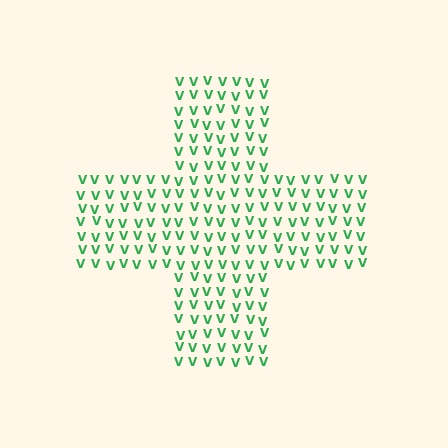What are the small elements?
The small elements are letter V's.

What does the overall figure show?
The overall figure shows a cross.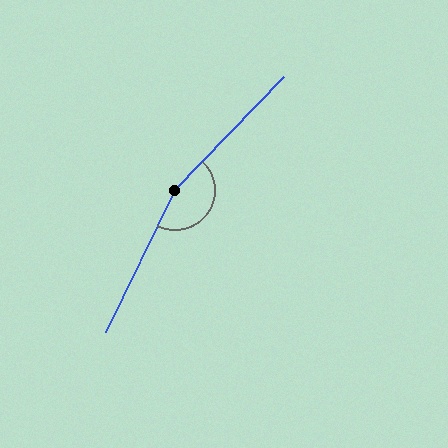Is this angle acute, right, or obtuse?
It is obtuse.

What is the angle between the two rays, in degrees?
Approximately 162 degrees.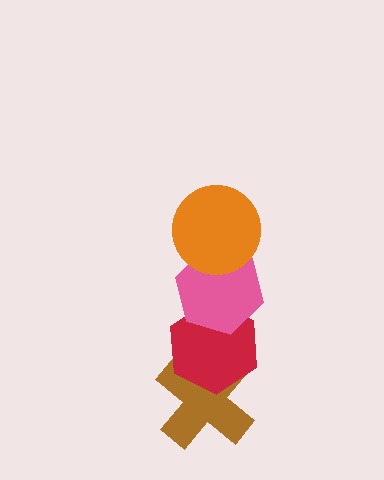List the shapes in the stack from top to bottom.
From top to bottom: the orange circle, the pink hexagon, the red hexagon, the brown cross.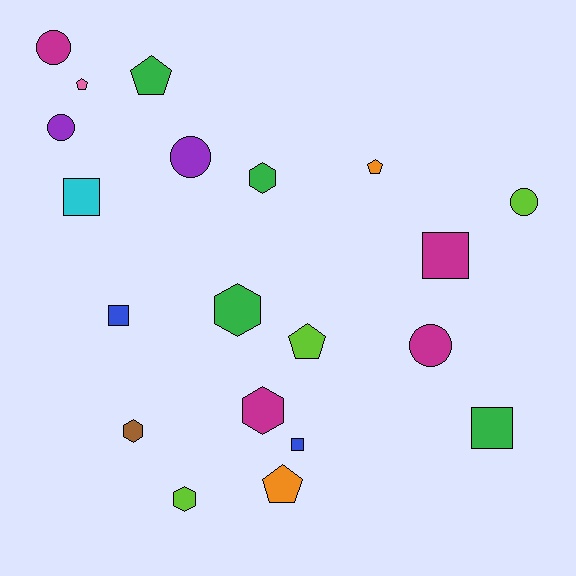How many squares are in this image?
There are 5 squares.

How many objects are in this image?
There are 20 objects.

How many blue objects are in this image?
There are 2 blue objects.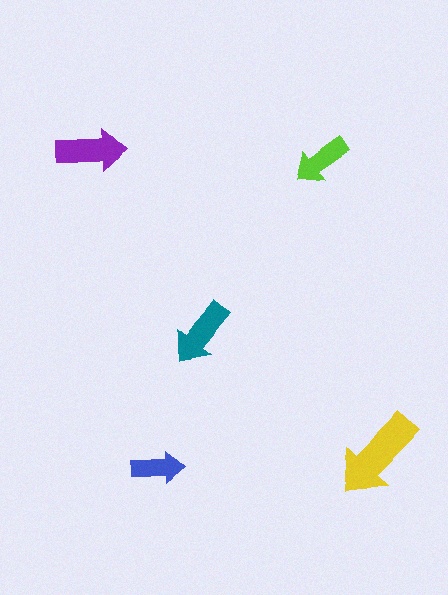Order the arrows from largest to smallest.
the yellow one, the purple one, the teal one, the lime one, the blue one.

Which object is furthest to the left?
The purple arrow is leftmost.